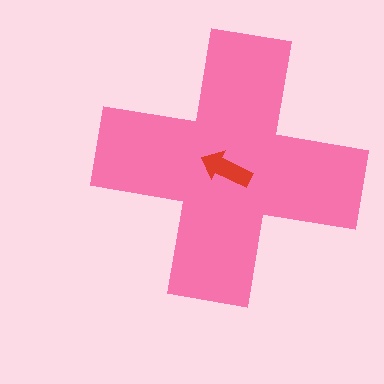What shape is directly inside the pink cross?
The red arrow.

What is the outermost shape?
The pink cross.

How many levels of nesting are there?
2.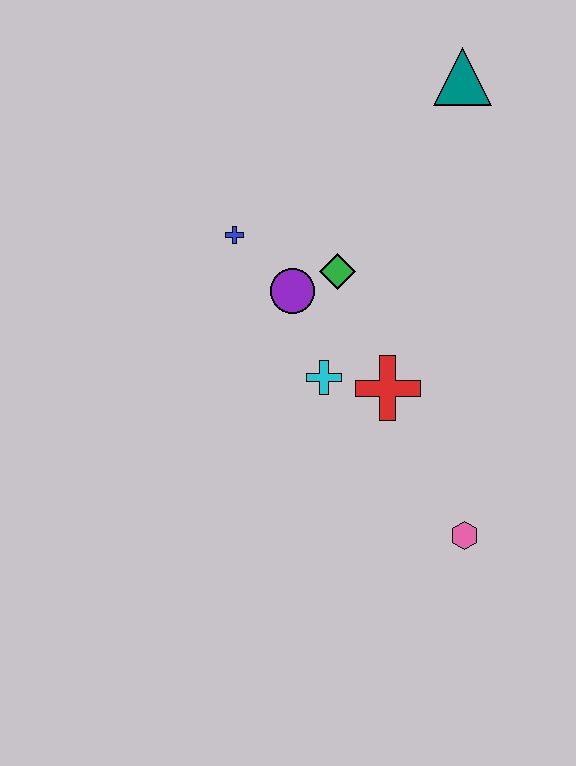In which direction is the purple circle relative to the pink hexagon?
The purple circle is above the pink hexagon.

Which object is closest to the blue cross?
The purple circle is closest to the blue cross.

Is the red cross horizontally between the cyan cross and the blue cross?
No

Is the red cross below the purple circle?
Yes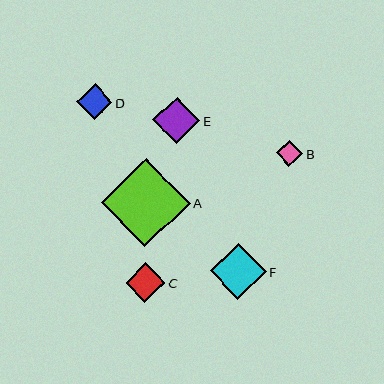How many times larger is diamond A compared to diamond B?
Diamond A is approximately 3.4 times the size of diamond B.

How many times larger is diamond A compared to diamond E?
Diamond A is approximately 1.9 times the size of diamond E.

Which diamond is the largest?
Diamond A is the largest with a size of approximately 89 pixels.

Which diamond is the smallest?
Diamond B is the smallest with a size of approximately 26 pixels.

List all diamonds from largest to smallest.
From largest to smallest: A, F, E, C, D, B.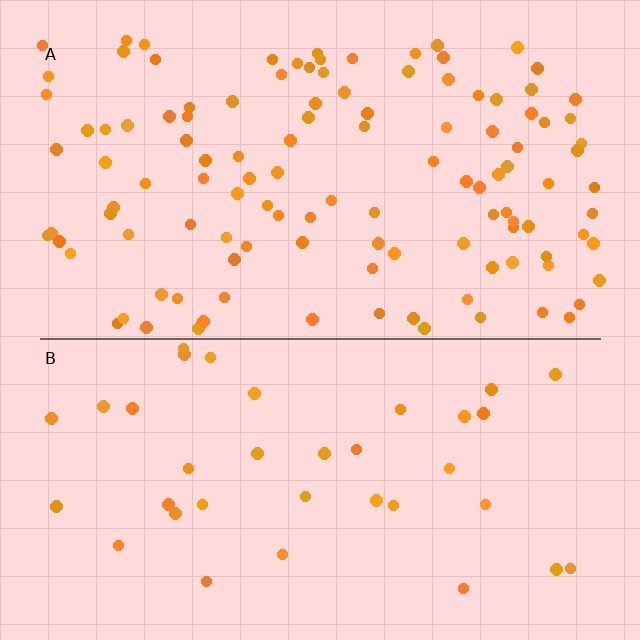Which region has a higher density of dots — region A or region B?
A (the top).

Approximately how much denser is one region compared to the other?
Approximately 3.2× — region A over region B.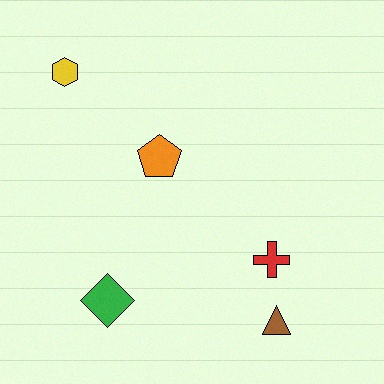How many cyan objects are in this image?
There are no cyan objects.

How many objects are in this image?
There are 5 objects.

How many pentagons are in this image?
There is 1 pentagon.